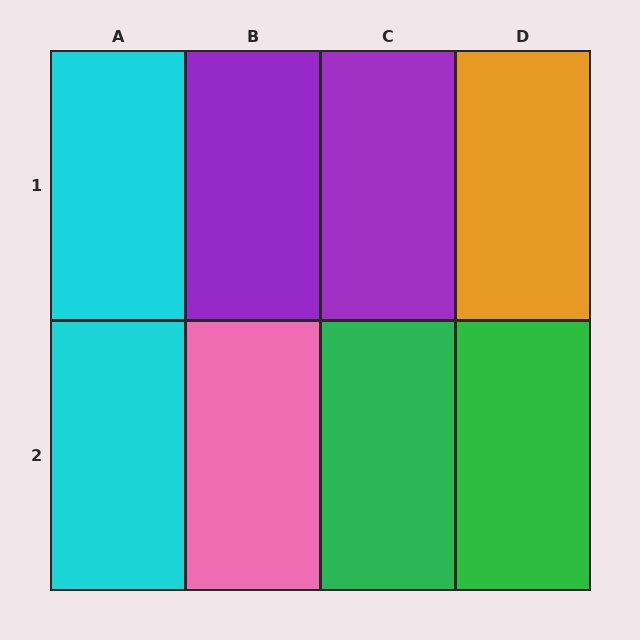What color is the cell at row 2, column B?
Pink.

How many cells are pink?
1 cell is pink.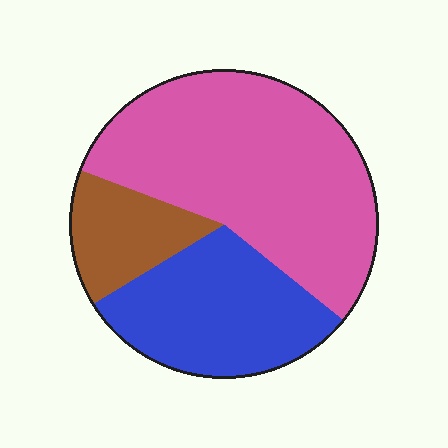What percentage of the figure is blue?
Blue covers 30% of the figure.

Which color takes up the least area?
Brown, at roughly 15%.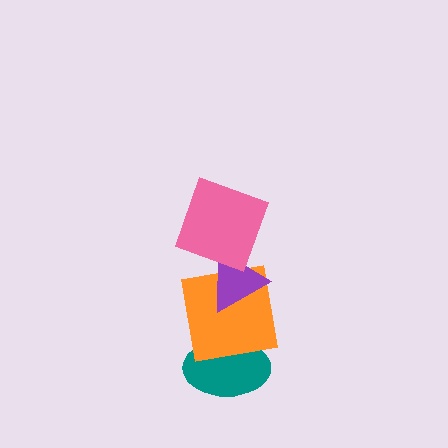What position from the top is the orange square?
The orange square is 3rd from the top.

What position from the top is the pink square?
The pink square is 1st from the top.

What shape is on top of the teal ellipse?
The orange square is on top of the teal ellipse.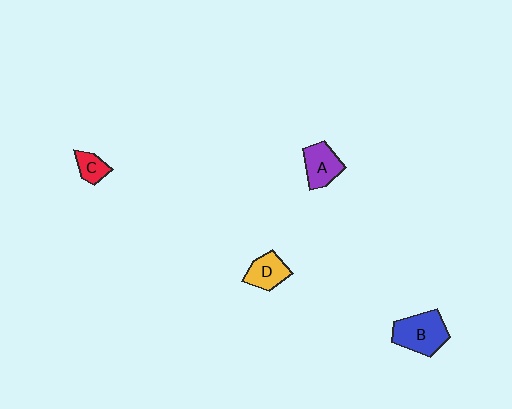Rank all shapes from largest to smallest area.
From largest to smallest: B (blue), A (purple), D (yellow), C (red).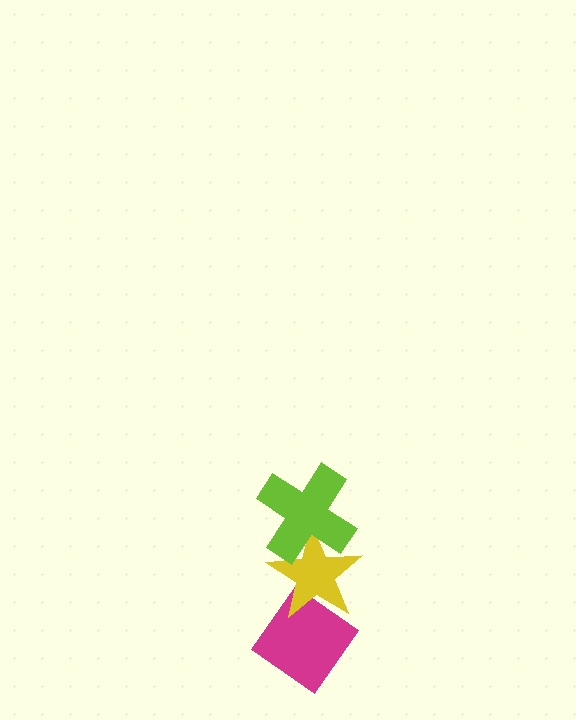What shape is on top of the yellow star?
The lime cross is on top of the yellow star.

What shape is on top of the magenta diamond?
The yellow star is on top of the magenta diamond.